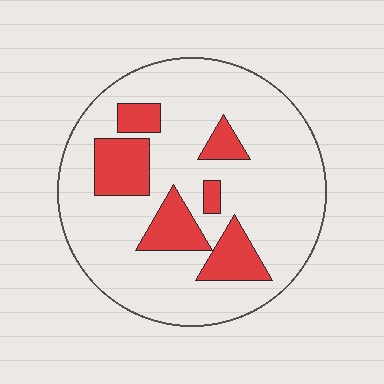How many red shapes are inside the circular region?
6.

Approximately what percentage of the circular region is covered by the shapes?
Approximately 20%.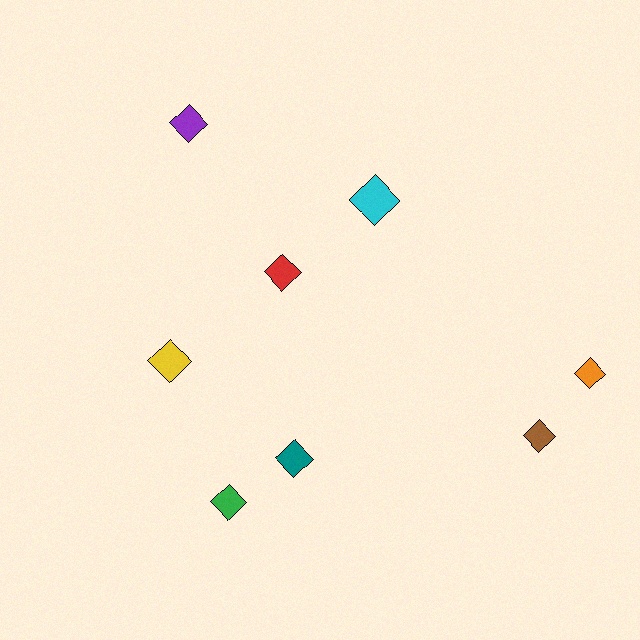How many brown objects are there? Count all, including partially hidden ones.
There is 1 brown object.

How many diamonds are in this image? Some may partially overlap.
There are 8 diamonds.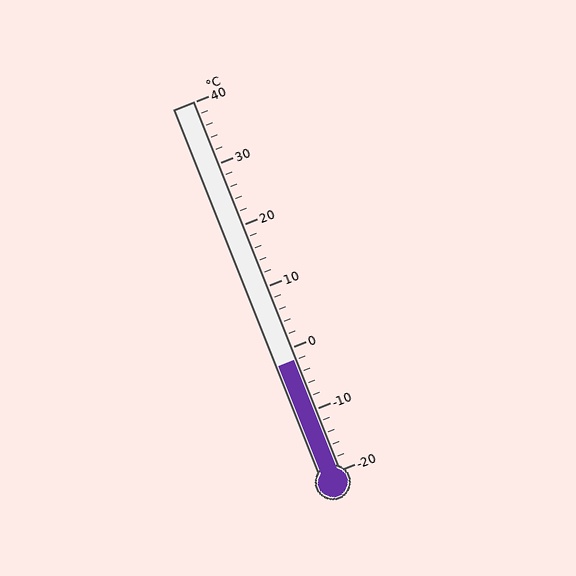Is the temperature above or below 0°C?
The temperature is below 0°C.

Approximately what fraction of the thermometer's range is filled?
The thermometer is filled to approximately 30% of its range.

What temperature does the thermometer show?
The thermometer shows approximately -2°C.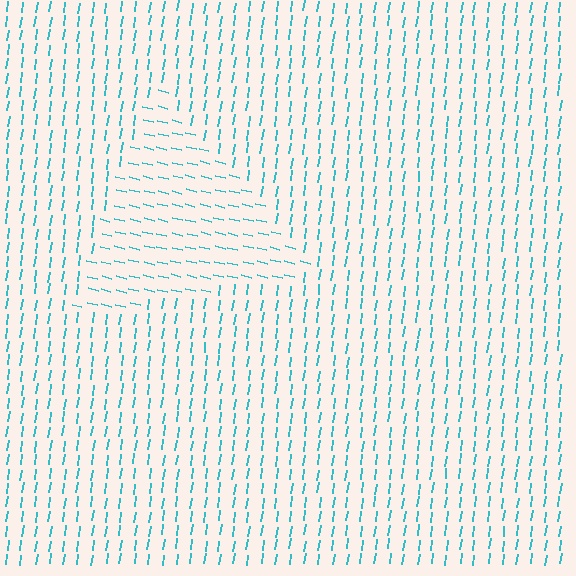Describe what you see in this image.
The image is filled with small cyan line segments. A triangle region in the image has lines oriented differently from the surrounding lines, creating a visible texture boundary.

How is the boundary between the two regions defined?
The boundary is defined purely by a change in line orientation (approximately 84 degrees difference). All lines are the same color and thickness.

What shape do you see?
I see a triangle.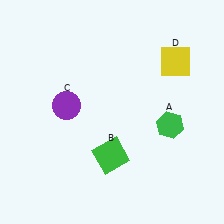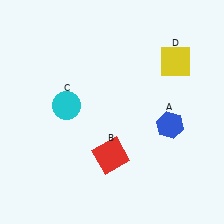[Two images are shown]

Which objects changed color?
A changed from green to blue. B changed from green to red. C changed from purple to cyan.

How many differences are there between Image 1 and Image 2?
There are 3 differences between the two images.